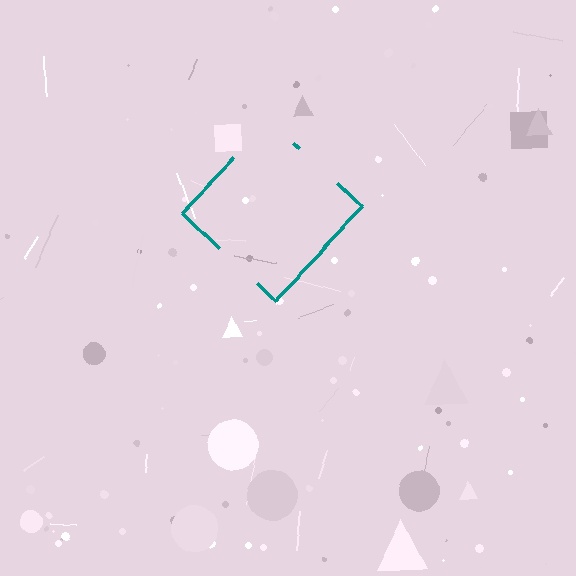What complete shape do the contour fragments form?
The contour fragments form a diamond.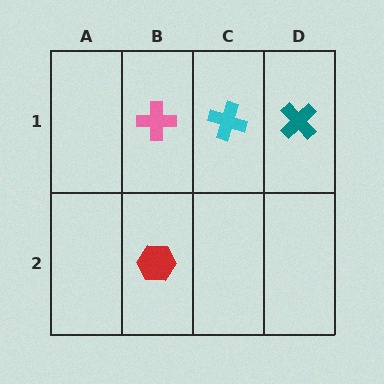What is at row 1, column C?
A cyan cross.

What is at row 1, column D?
A teal cross.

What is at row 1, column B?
A pink cross.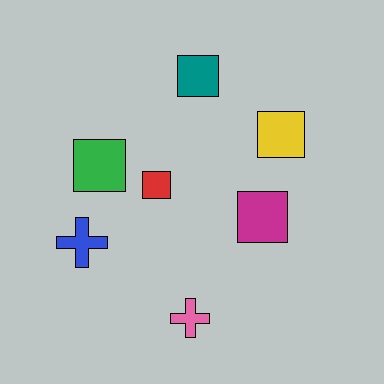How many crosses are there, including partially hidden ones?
There are 2 crosses.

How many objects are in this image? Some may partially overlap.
There are 7 objects.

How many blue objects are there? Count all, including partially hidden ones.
There is 1 blue object.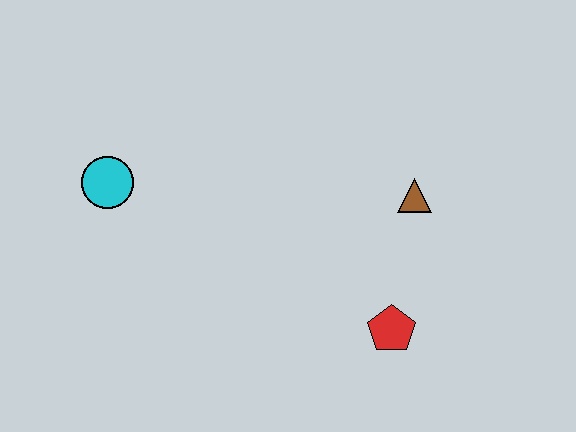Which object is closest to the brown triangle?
The red pentagon is closest to the brown triangle.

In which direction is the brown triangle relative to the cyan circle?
The brown triangle is to the right of the cyan circle.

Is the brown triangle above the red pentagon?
Yes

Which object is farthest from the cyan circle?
The red pentagon is farthest from the cyan circle.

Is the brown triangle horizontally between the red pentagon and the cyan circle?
No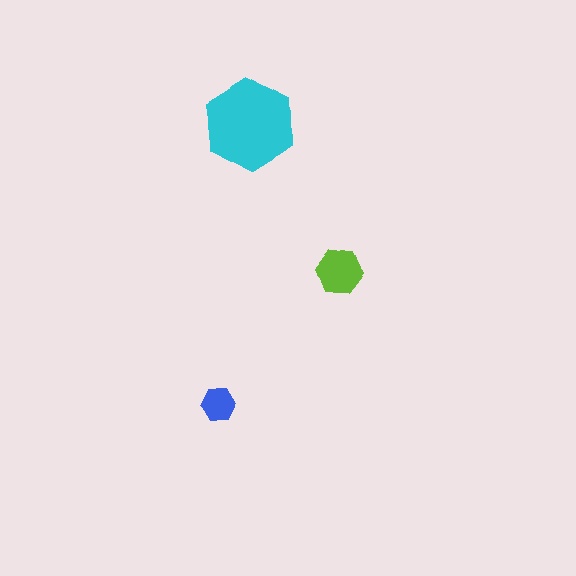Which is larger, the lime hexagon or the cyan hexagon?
The cyan one.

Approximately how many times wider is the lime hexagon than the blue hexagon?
About 1.5 times wider.